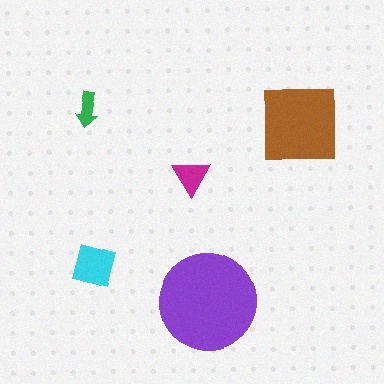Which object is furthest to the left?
The green arrow is leftmost.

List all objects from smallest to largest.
The green arrow, the magenta triangle, the cyan diamond, the brown square, the purple circle.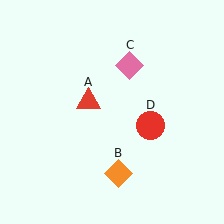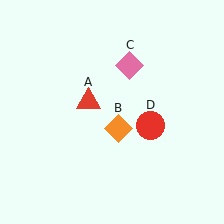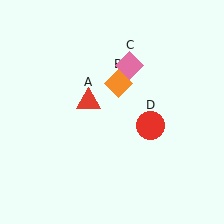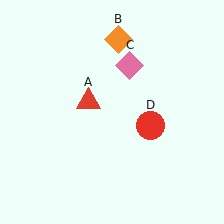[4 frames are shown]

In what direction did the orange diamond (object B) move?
The orange diamond (object B) moved up.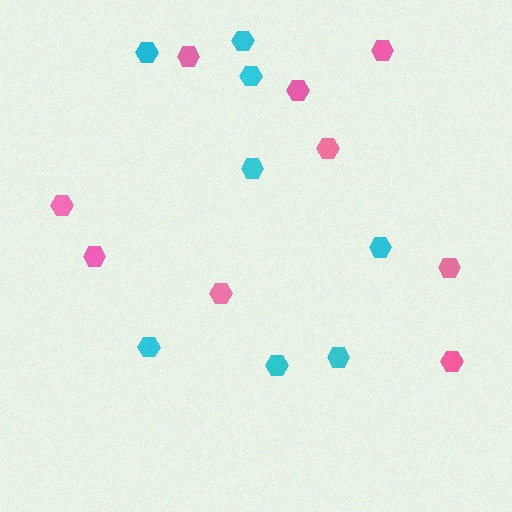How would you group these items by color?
There are 2 groups: one group of pink hexagons (9) and one group of cyan hexagons (8).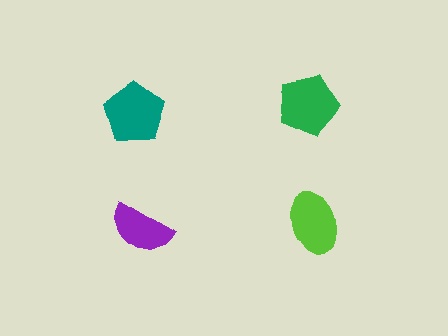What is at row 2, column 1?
A purple semicircle.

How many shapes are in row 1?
2 shapes.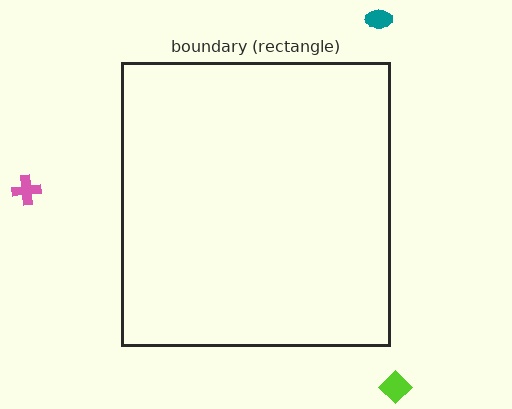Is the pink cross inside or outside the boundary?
Outside.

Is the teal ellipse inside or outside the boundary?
Outside.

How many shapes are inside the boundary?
0 inside, 3 outside.